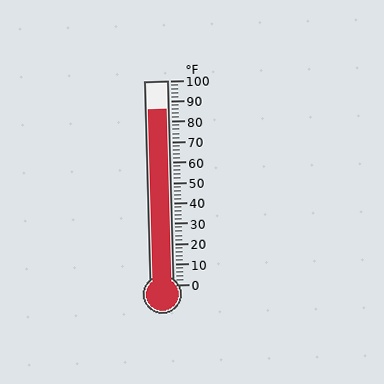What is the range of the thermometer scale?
The thermometer scale ranges from 0°F to 100°F.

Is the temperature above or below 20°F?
The temperature is above 20°F.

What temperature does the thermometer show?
The thermometer shows approximately 86°F.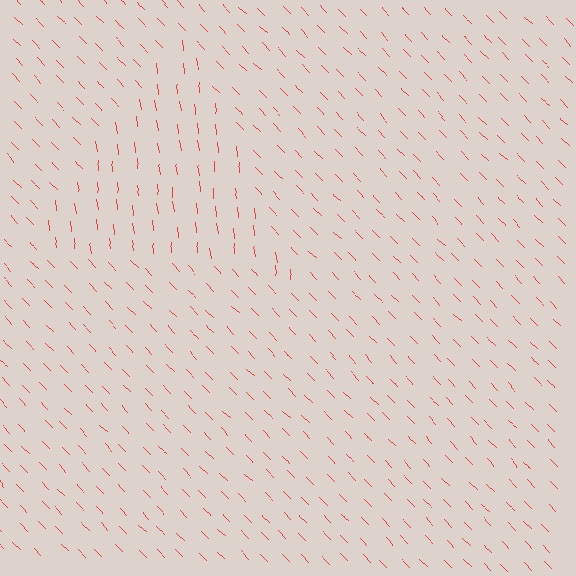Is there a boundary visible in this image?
Yes, there is a texture boundary formed by a change in line orientation.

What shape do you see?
I see a triangle.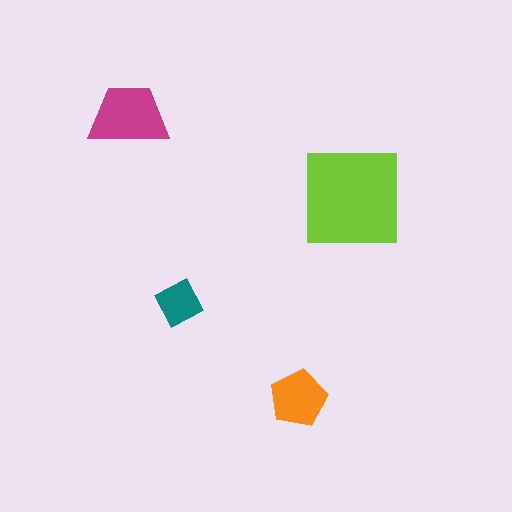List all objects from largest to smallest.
The lime square, the magenta trapezoid, the orange pentagon, the teal diamond.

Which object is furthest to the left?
The magenta trapezoid is leftmost.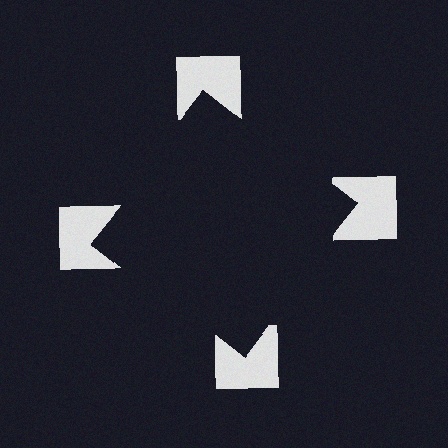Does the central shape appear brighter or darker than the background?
It typically appears slightly darker than the background, even though no actual brightness change is drawn.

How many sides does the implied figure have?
4 sides.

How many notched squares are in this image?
There are 4 — one at each vertex of the illusory square.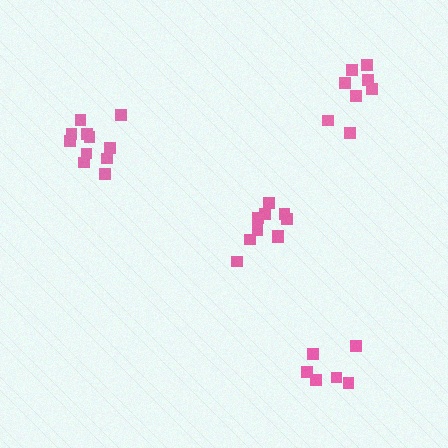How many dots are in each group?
Group 1: 6 dots, Group 2: 10 dots, Group 3: 8 dots, Group 4: 11 dots (35 total).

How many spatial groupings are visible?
There are 4 spatial groupings.